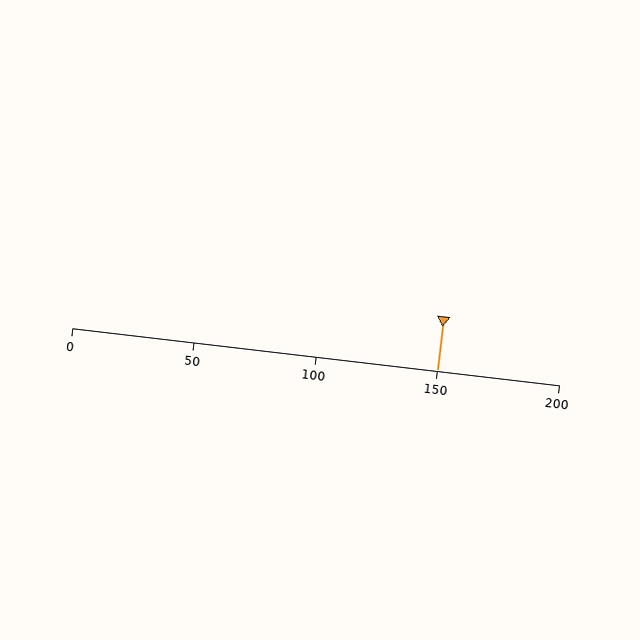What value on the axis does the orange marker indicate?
The marker indicates approximately 150.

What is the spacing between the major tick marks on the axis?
The major ticks are spaced 50 apart.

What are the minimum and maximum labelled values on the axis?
The axis runs from 0 to 200.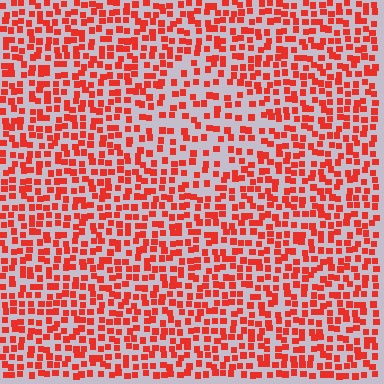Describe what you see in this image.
The image contains small red elements arranged at two different densities. A diamond-shaped region is visible where the elements are less densely packed than the surrounding area.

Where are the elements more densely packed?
The elements are more densely packed outside the diamond boundary.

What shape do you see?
I see a diamond.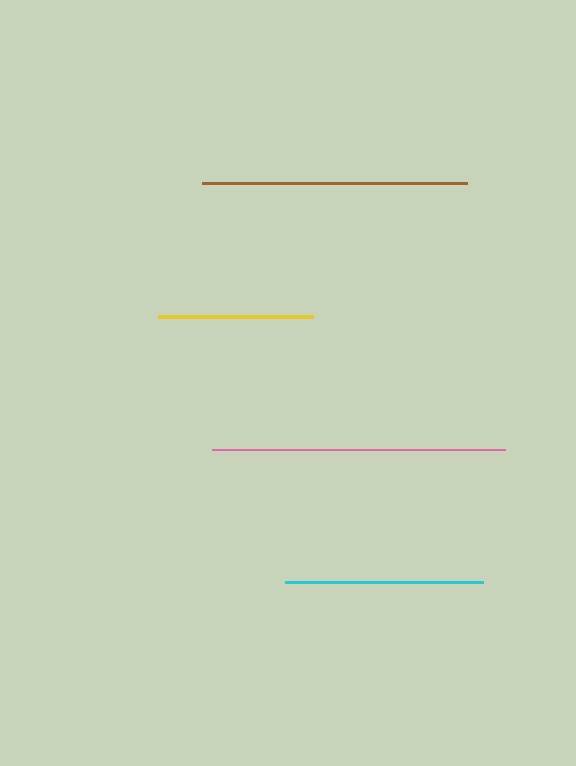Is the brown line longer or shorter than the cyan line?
The brown line is longer than the cyan line.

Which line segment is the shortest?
The yellow line is the shortest at approximately 155 pixels.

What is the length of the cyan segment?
The cyan segment is approximately 198 pixels long.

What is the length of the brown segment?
The brown segment is approximately 265 pixels long.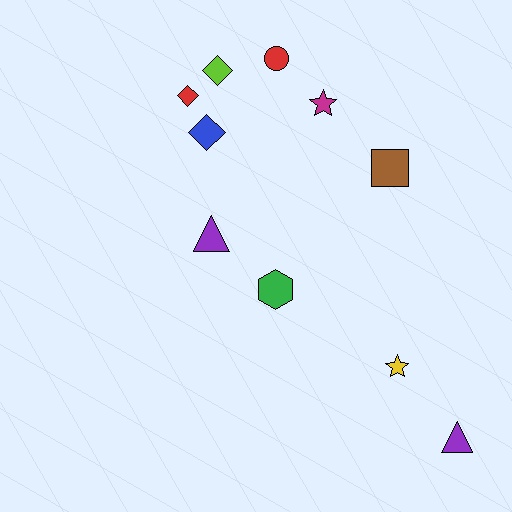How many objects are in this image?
There are 10 objects.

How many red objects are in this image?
There are 2 red objects.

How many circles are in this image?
There is 1 circle.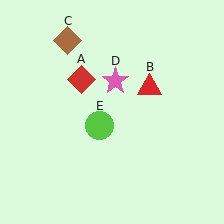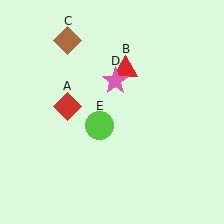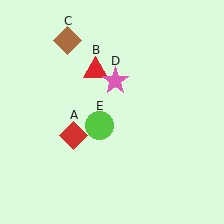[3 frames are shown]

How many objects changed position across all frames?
2 objects changed position: red diamond (object A), red triangle (object B).